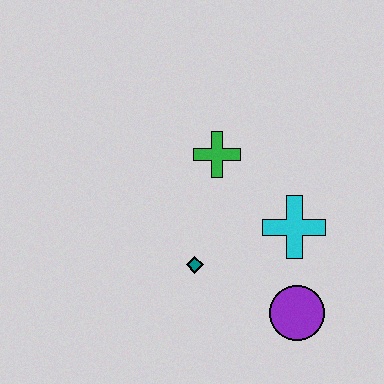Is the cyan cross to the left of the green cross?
No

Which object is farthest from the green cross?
The purple circle is farthest from the green cross.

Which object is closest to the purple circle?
The cyan cross is closest to the purple circle.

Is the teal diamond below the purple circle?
No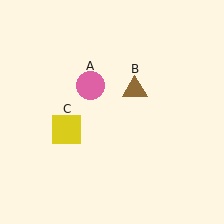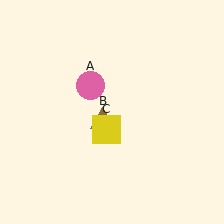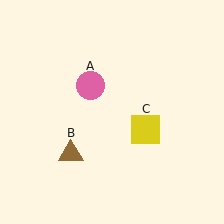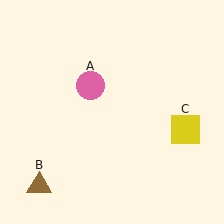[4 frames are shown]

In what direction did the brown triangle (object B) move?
The brown triangle (object B) moved down and to the left.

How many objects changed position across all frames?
2 objects changed position: brown triangle (object B), yellow square (object C).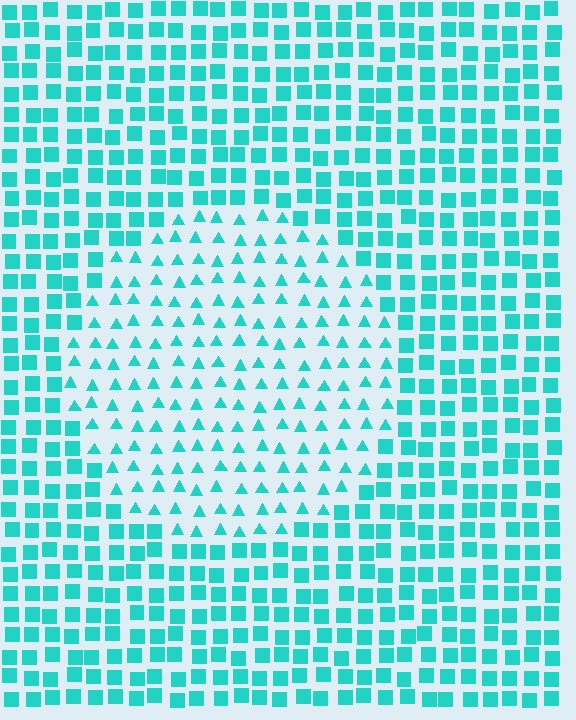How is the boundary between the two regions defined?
The boundary is defined by a change in element shape: triangles inside vs. squares outside. All elements share the same color and spacing.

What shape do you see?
I see a circle.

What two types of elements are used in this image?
The image uses triangles inside the circle region and squares outside it.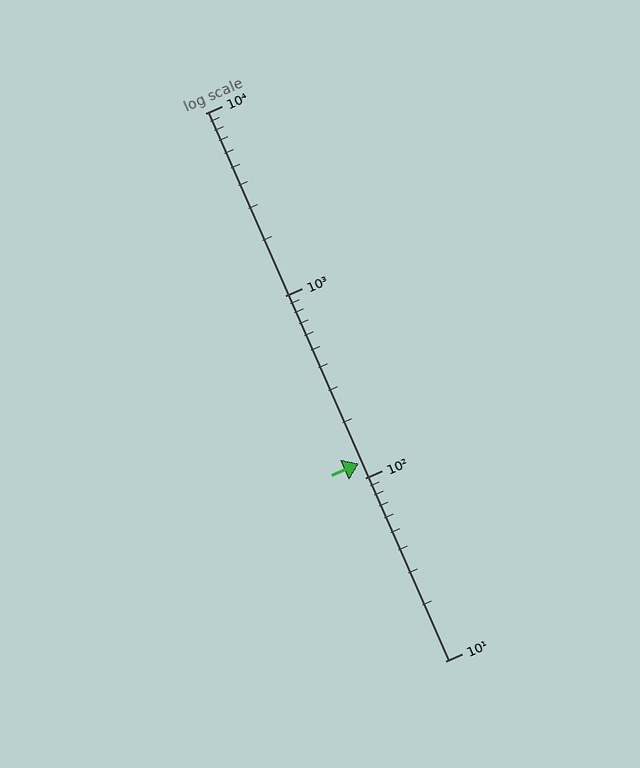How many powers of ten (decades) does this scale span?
The scale spans 3 decades, from 10 to 10000.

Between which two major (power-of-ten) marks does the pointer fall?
The pointer is between 100 and 1000.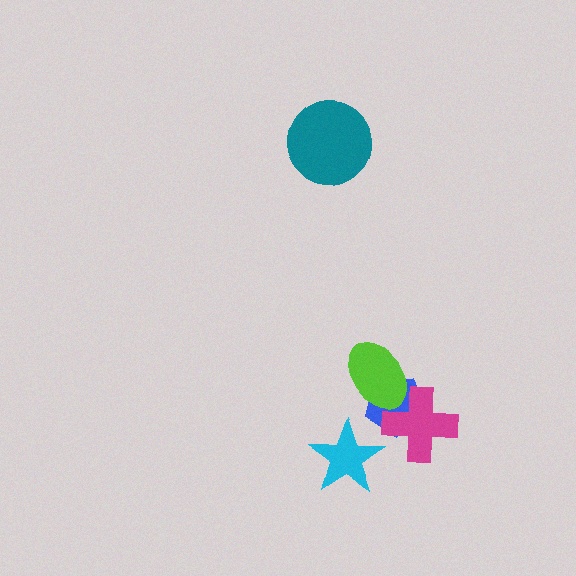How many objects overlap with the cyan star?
0 objects overlap with the cyan star.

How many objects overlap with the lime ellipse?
2 objects overlap with the lime ellipse.